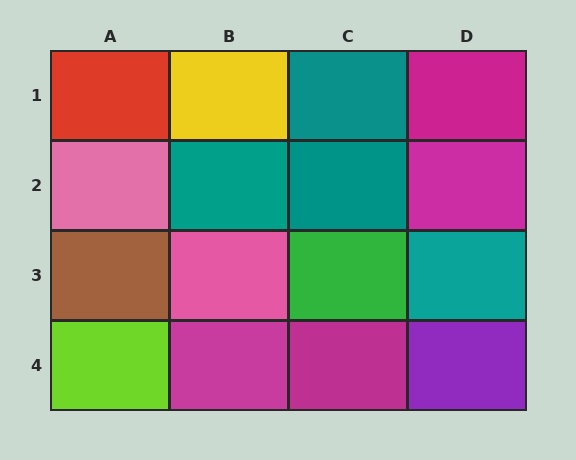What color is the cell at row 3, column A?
Brown.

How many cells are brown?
1 cell is brown.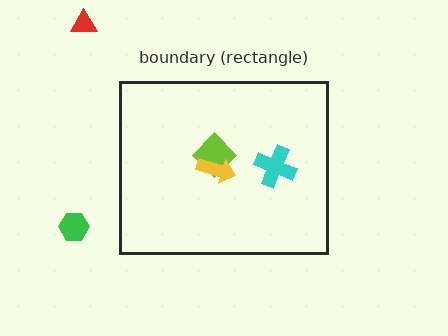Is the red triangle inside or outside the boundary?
Outside.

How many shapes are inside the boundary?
3 inside, 2 outside.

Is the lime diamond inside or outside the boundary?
Inside.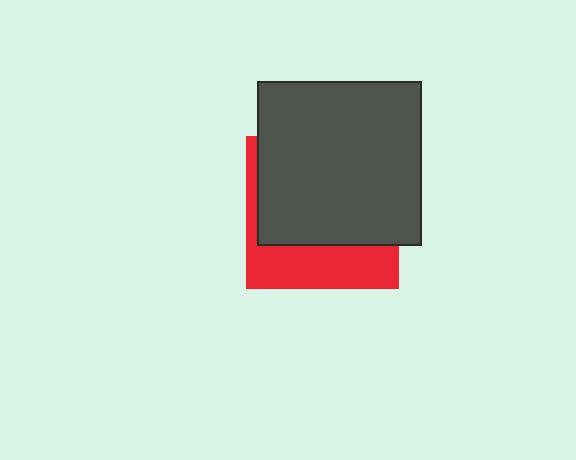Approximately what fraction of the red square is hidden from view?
Roughly 66% of the red square is hidden behind the dark gray square.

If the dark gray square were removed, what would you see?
You would see the complete red square.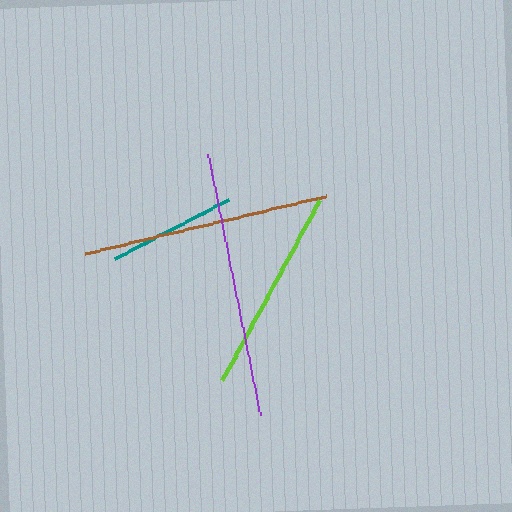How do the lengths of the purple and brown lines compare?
The purple and brown lines are approximately the same length.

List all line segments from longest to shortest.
From longest to shortest: purple, brown, lime, teal.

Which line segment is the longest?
The purple line is the longest at approximately 267 pixels.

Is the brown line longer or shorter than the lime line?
The brown line is longer than the lime line.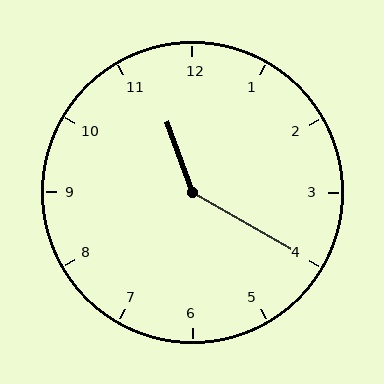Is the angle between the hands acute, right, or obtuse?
It is obtuse.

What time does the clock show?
11:20.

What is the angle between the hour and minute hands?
Approximately 140 degrees.